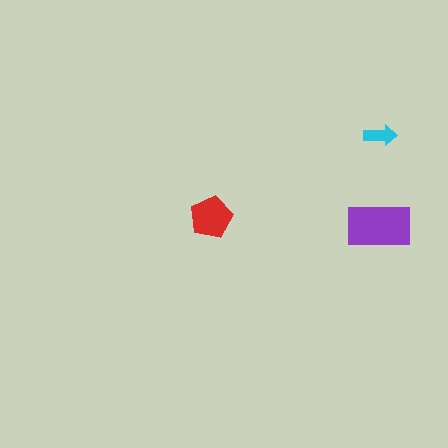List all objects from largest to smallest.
The purple rectangle, the red pentagon, the cyan arrow.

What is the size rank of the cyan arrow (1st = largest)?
3rd.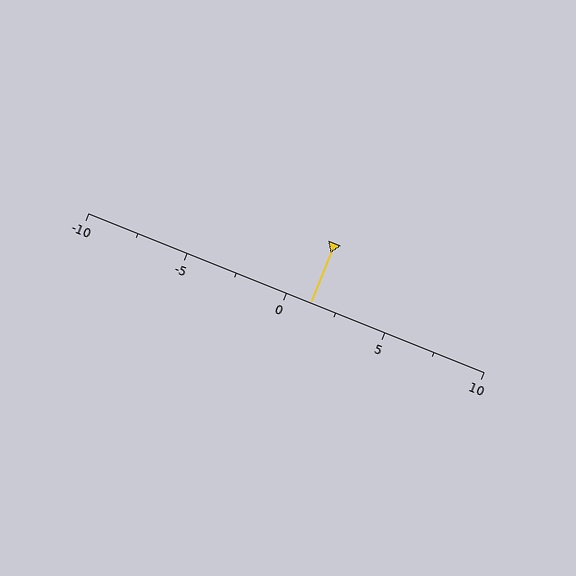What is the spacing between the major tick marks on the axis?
The major ticks are spaced 5 apart.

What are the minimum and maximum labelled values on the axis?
The axis runs from -10 to 10.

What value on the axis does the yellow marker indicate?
The marker indicates approximately 1.2.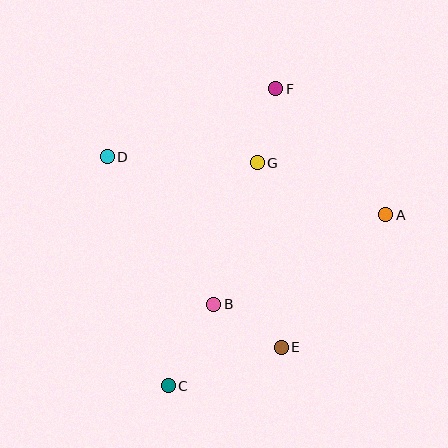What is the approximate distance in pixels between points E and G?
The distance between E and G is approximately 186 pixels.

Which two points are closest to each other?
Points F and G are closest to each other.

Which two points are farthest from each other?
Points C and F are farthest from each other.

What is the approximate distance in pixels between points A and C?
The distance between A and C is approximately 277 pixels.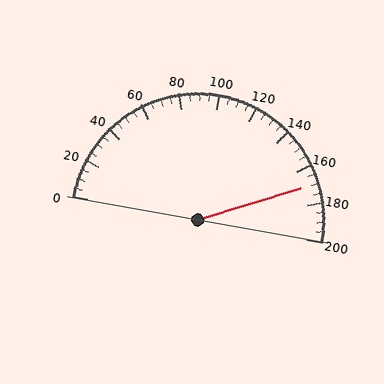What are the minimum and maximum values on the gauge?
The gauge ranges from 0 to 200.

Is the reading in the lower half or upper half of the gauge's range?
The reading is in the upper half of the range (0 to 200).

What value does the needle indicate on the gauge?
The needle indicates approximately 170.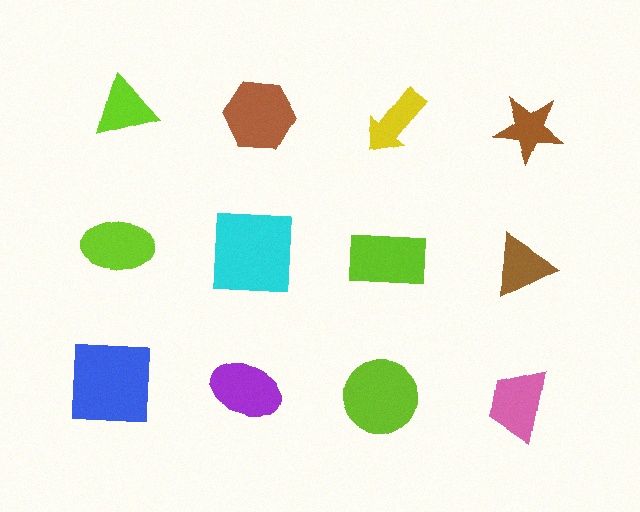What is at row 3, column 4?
A pink trapezoid.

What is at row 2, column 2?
A cyan square.